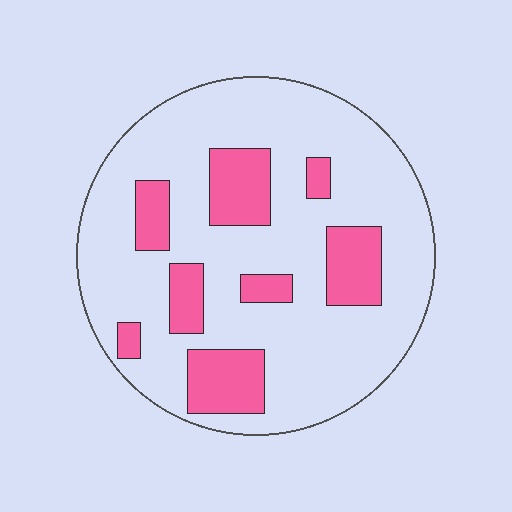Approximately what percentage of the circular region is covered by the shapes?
Approximately 20%.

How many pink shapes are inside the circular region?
8.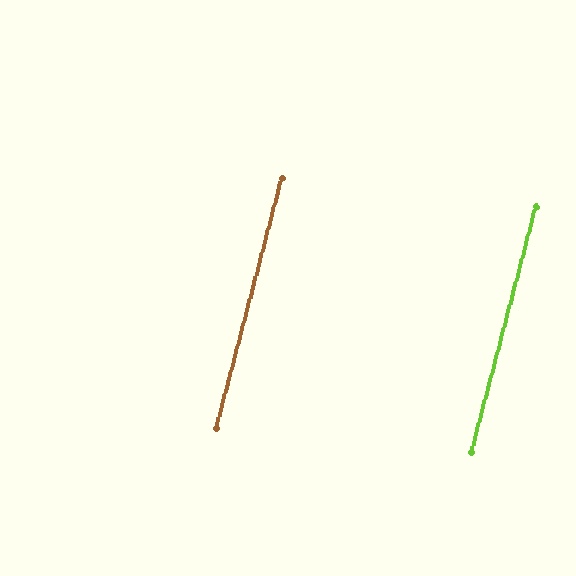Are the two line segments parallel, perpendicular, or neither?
Parallel — their directions differ by only 0.1°.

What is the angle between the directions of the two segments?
Approximately 0 degrees.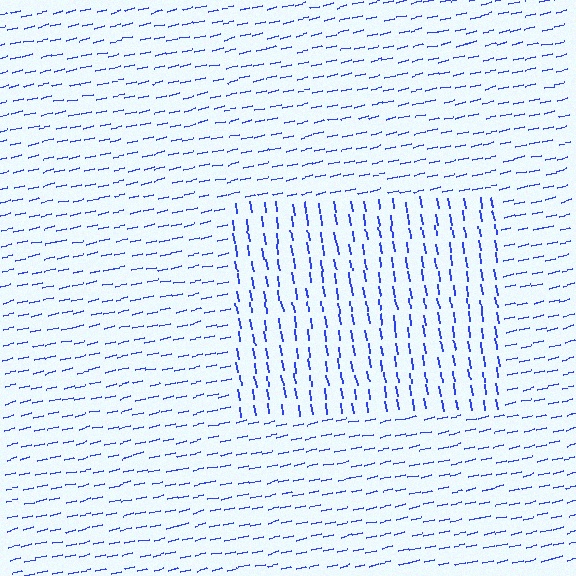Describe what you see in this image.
The image is filled with small blue line segments. A rectangle region in the image has lines oriented differently from the surrounding lines, creating a visible texture boundary.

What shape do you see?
I see a rectangle.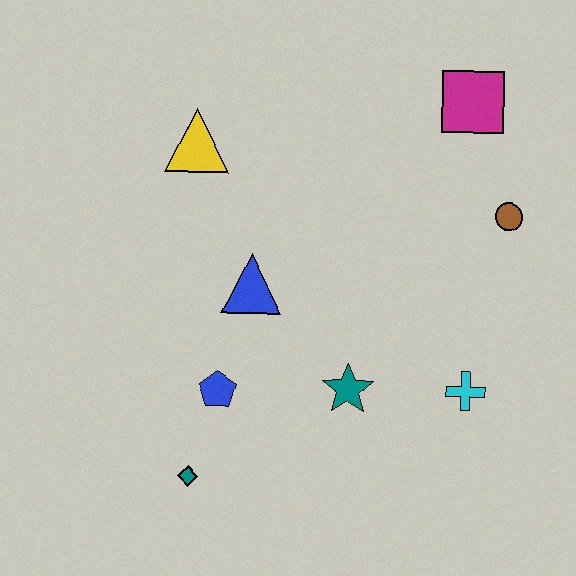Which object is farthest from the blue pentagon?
The magenta square is farthest from the blue pentagon.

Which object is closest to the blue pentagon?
The teal diamond is closest to the blue pentagon.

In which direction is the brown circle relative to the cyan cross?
The brown circle is above the cyan cross.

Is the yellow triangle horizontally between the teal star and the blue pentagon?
No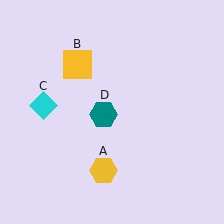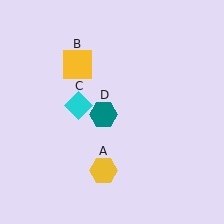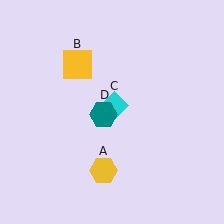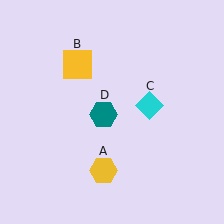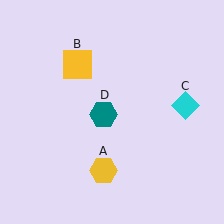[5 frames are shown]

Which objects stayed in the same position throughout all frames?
Yellow hexagon (object A) and yellow square (object B) and teal hexagon (object D) remained stationary.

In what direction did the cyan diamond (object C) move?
The cyan diamond (object C) moved right.